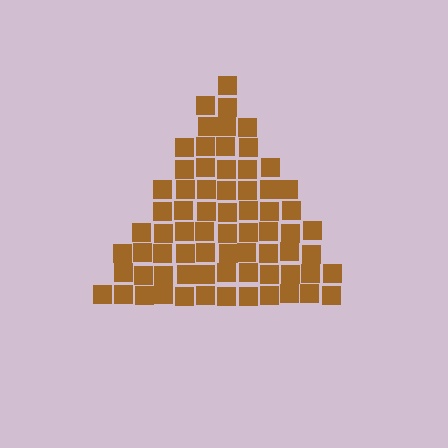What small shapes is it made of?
It is made of small squares.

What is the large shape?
The large shape is a triangle.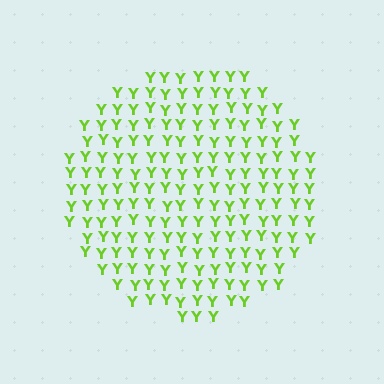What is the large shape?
The large shape is a circle.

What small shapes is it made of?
It is made of small letter Y's.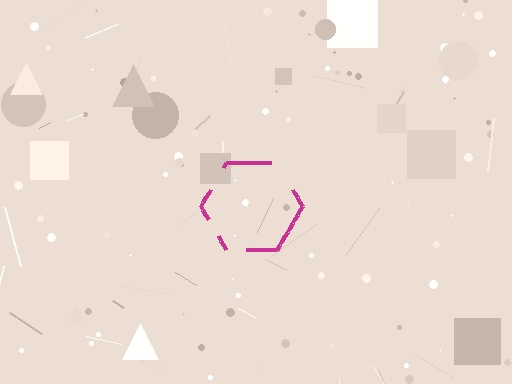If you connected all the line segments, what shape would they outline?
They would outline a hexagon.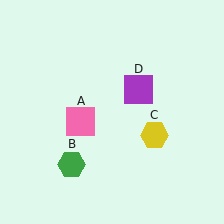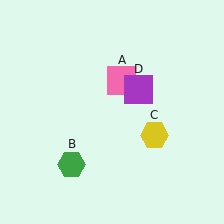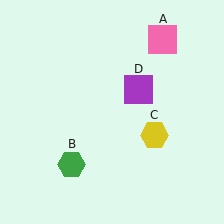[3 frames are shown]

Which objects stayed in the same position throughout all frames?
Green hexagon (object B) and yellow hexagon (object C) and purple square (object D) remained stationary.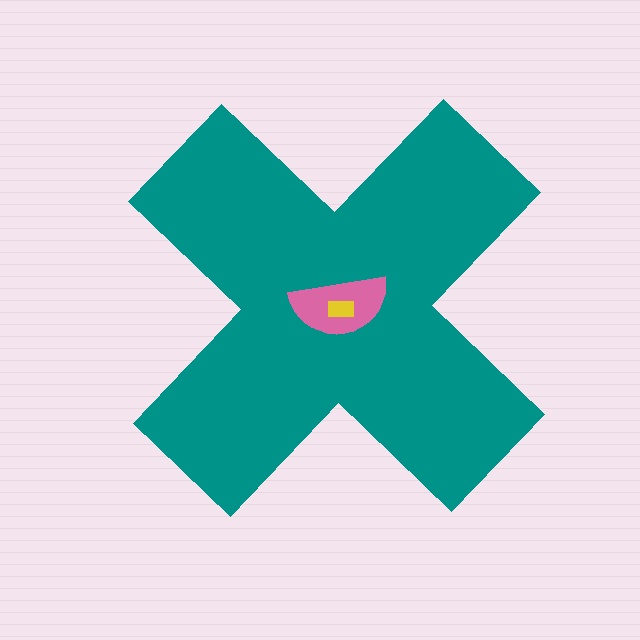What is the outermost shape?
The teal cross.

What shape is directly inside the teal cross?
The pink semicircle.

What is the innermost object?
The yellow rectangle.